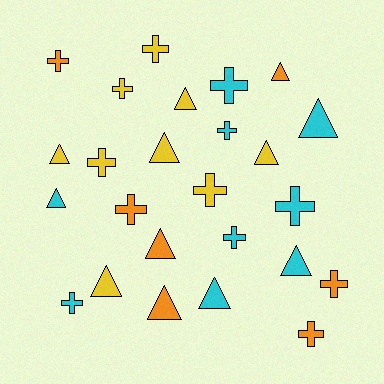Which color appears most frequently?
Cyan, with 9 objects.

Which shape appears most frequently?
Cross, with 13 objects.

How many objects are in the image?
There are 25 objects.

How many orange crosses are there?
There are 4 orange crosses.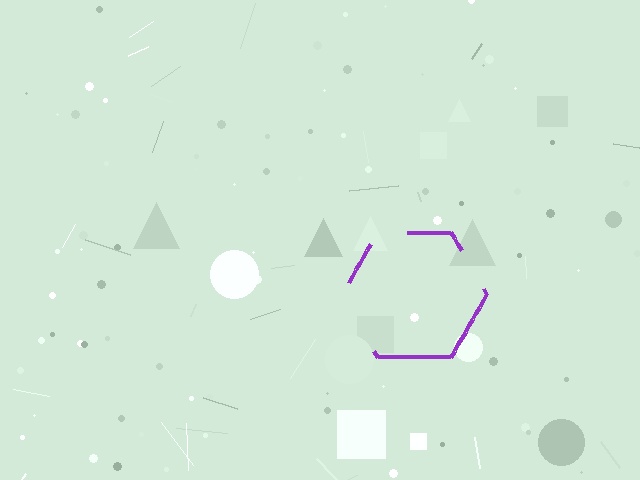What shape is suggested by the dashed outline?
The dashed outline suggests a hexagon.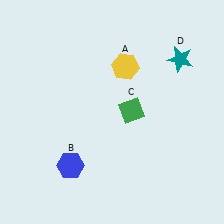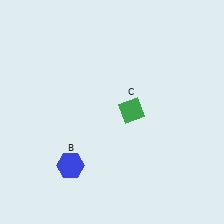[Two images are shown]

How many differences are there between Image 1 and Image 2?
There are 2 differences between the two images.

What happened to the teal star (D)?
The teal star (D) was removed in Image 2. It was in the top-right area of Image 1.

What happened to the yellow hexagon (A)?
The yellow hexagon (A) was removed in Image 2. It was in the top-right area of Image 1.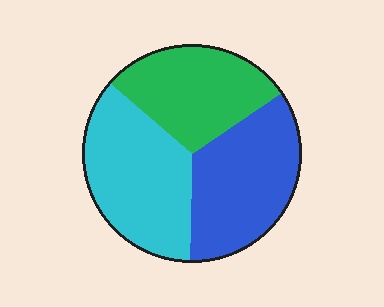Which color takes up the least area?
Green, at roughly 30%.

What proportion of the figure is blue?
Blue covers 35% of the figure.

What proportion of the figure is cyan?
Cyan covers about 35% of the figure.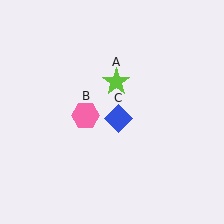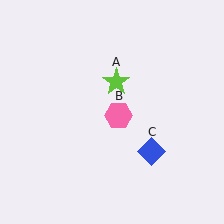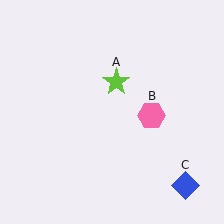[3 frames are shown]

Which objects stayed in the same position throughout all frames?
Lime star (object A) remained stationary.